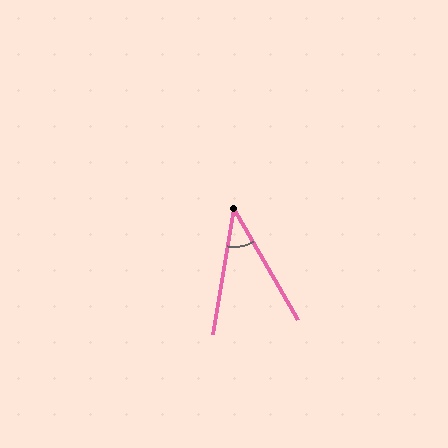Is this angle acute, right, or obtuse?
It is acute.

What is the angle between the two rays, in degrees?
Approximately 39 degrees.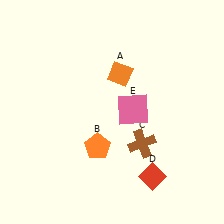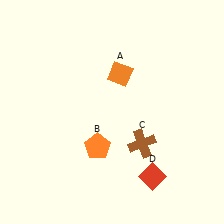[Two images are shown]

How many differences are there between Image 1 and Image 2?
There is 1 difference between the two images.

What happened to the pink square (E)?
The pink square (E) was removed in Image 2. It was in the top-right area of Image 1.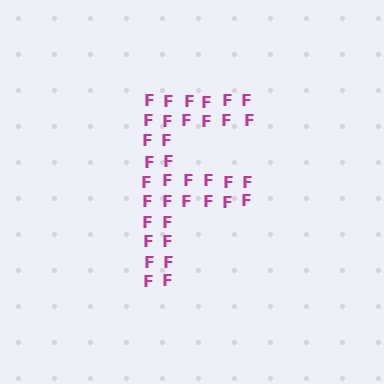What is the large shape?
The large shape is the letter F.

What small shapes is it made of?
It is made of small letter F's.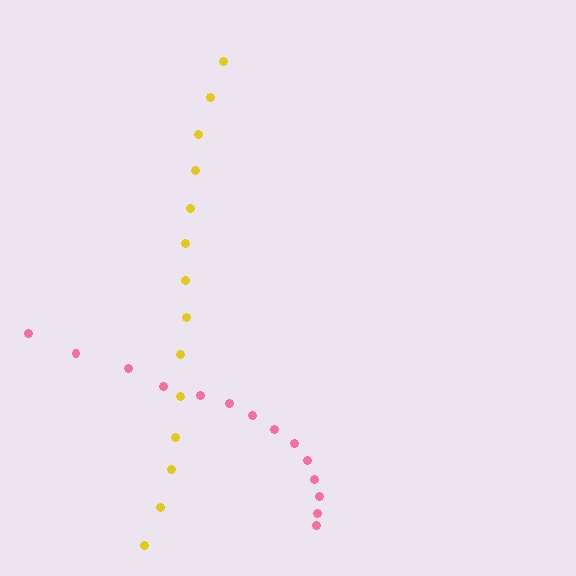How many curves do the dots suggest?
There are 2 distinct paths.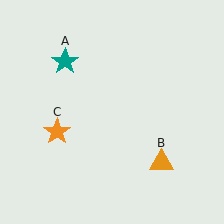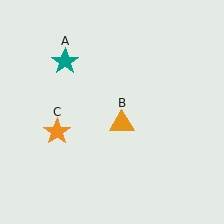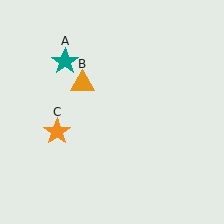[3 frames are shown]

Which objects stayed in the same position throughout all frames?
Teal star (object A) and orange star (object C) remained stationary.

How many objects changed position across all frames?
1 object changed position: orange triangle (object B).